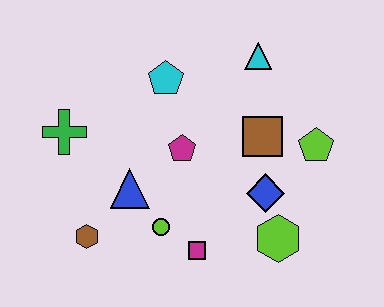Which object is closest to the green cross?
The blue triangle is closest to the green cross.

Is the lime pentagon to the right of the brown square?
Yes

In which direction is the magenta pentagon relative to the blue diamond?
The magenta pentagon is to the left of the blue diamond.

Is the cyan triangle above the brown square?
Yes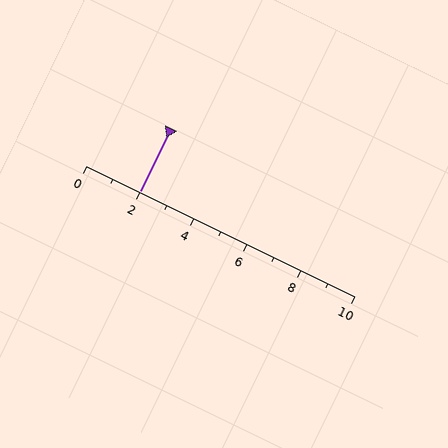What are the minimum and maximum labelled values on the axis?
The axis runs from 0 to 10.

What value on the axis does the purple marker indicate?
The marker indicates approximately 2.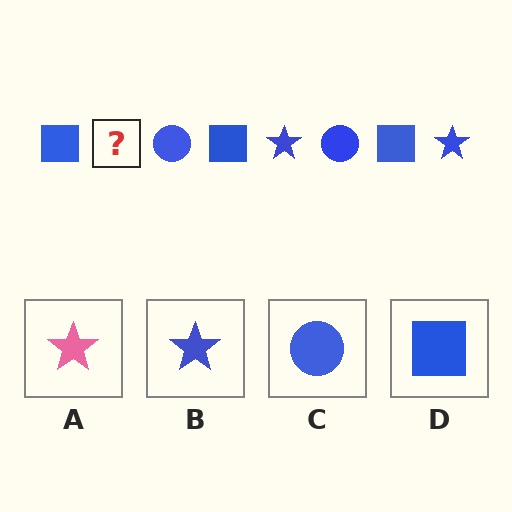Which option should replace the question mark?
Option B.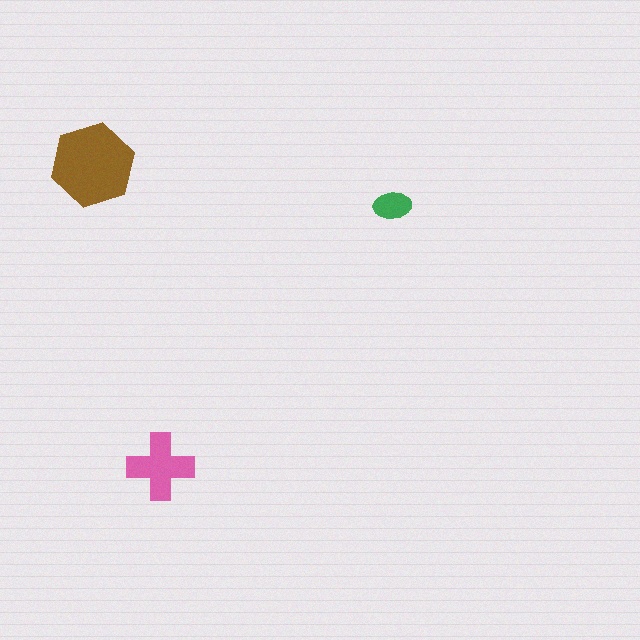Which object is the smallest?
The green ellipse.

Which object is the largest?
The brown hexagon.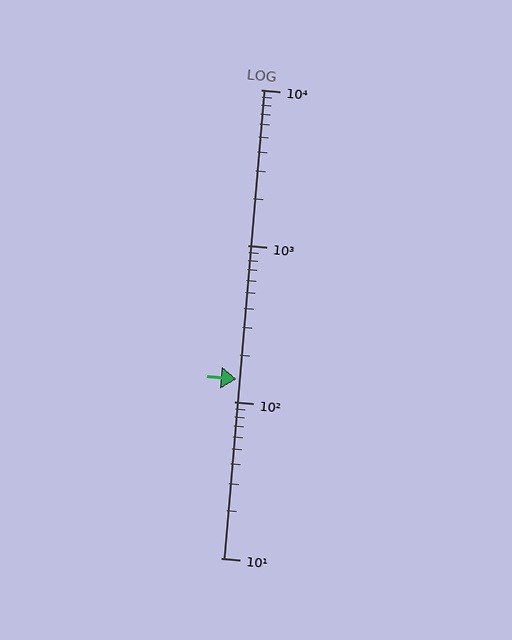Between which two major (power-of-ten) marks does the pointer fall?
The pointer is between 100 and 1000.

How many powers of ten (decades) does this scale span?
The scale spans 3 decades, from 10 to 10000.